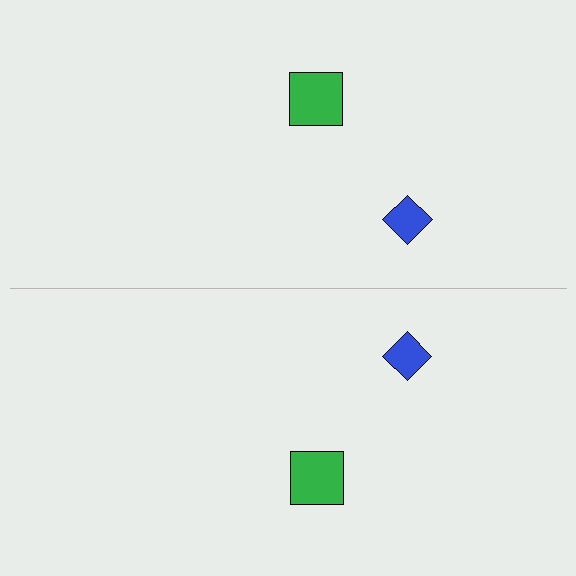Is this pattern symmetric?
Yes, this pattern has bilateral (reflection) symmetry.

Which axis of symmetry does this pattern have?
The pattern has a horizontal axis of symmetry running through the center of the image.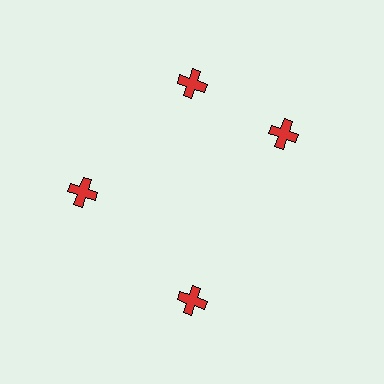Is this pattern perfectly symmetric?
No. The 4 red crosses are arranged in a ring, but one element near the 3 o'clock position is rotated out of alignment along the ring, breaking the 4-fold rotational symmetry.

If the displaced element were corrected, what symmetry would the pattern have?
It would have 4-fold rotational symmetry — the pattern would map onto itself every 90 degrees.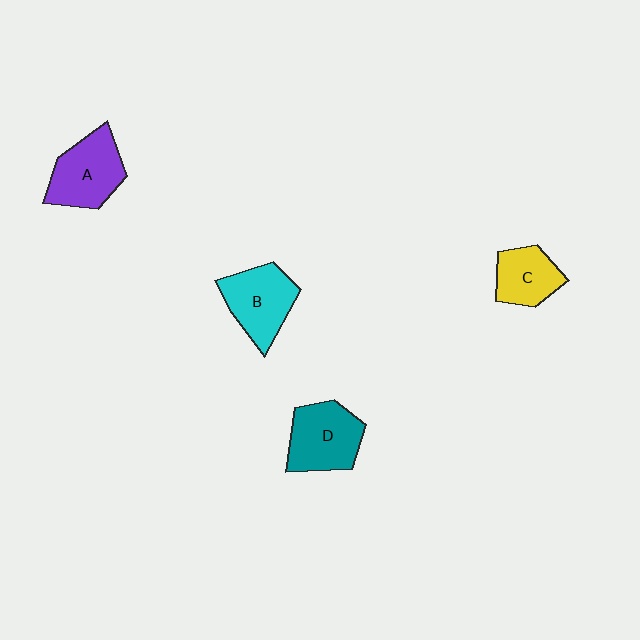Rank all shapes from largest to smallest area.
From largest to smallest: A (purple), D (teal), B (cyan), C (yellow).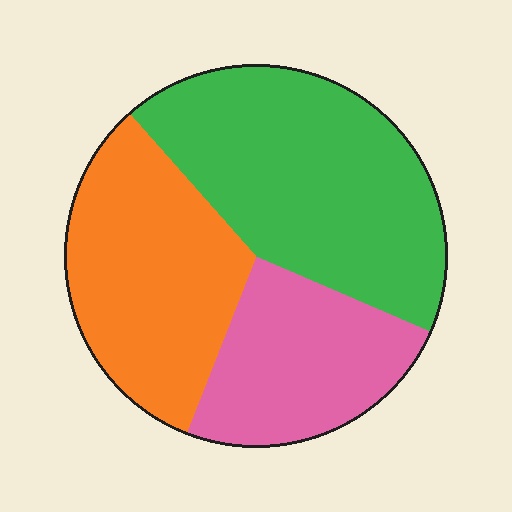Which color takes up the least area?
Pink, at roughly 25%.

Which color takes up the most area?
Green, at roughly 45%.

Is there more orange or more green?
Green.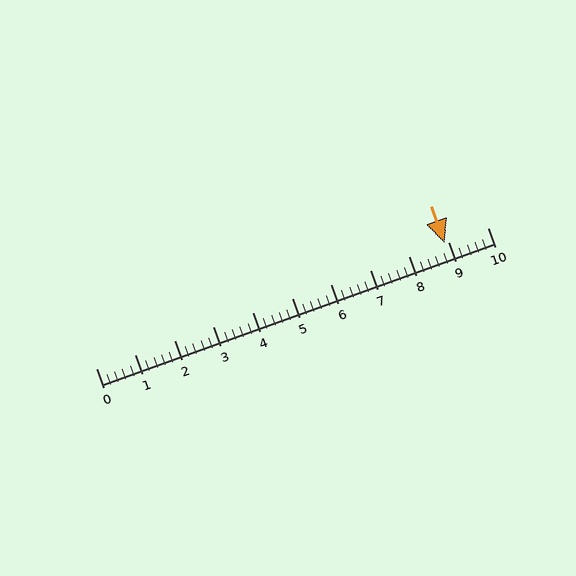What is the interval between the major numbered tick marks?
The major tick marks are spaced 1 units apart.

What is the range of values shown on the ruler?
The ruler shows values from 0 to 10.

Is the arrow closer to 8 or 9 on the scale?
The arrow is closer to 9.